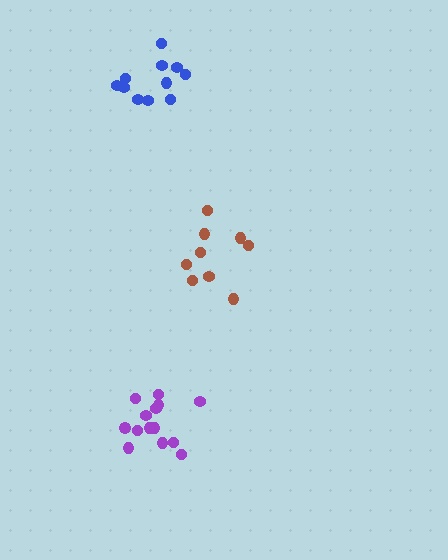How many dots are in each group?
Group 1: 11 dots, Group 2: 9 dots, Group 3: 14 dots (34 total).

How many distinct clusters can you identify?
There are 3 distinct clusters.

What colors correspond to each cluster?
The clusters are colored: blue, brown, purple.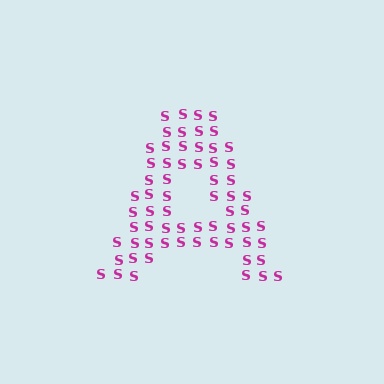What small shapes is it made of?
It is made of small letter S's.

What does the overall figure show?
The overall figure shows the letter A.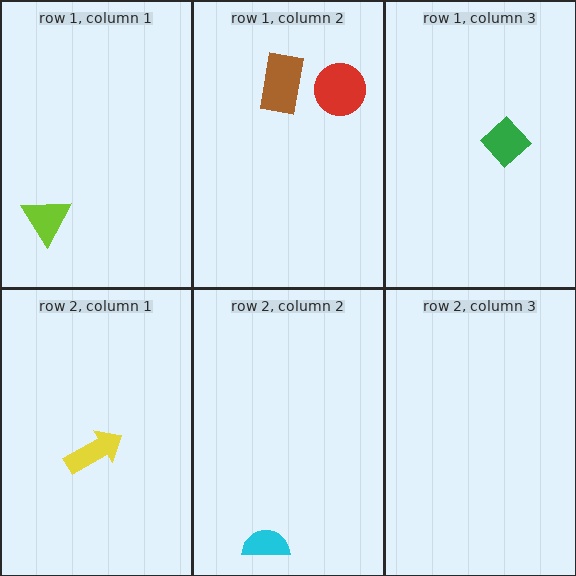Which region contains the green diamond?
The row 1, column 3 region.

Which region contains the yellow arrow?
The row 2, column 1 region.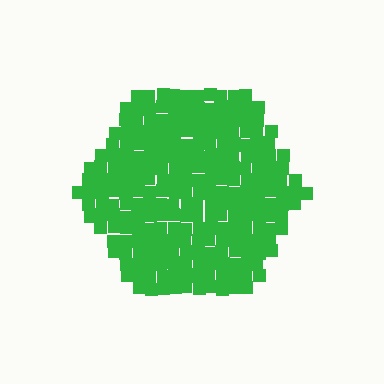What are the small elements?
The small elements are squares.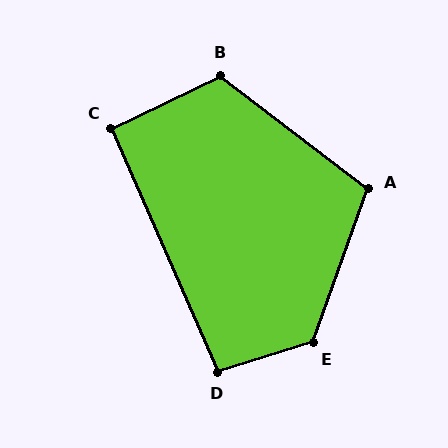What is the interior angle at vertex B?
Approximately 117 degrees (obtuse).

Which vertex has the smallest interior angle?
C, at approximately 92 degrees.